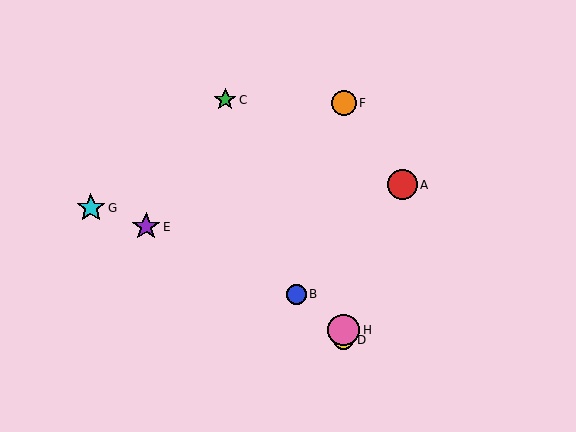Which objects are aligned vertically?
Objects D, F, H are aligned vertically.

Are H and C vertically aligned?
No, H is at x≈344 and C is at x≈225.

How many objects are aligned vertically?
3 objects (D, F, H) are aligned vertically.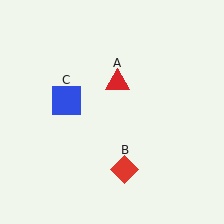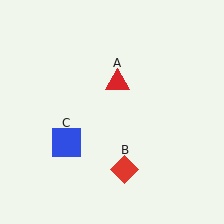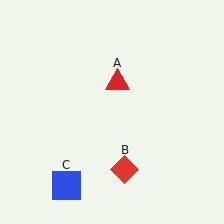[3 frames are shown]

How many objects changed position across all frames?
1 object changed position: blue square (object C).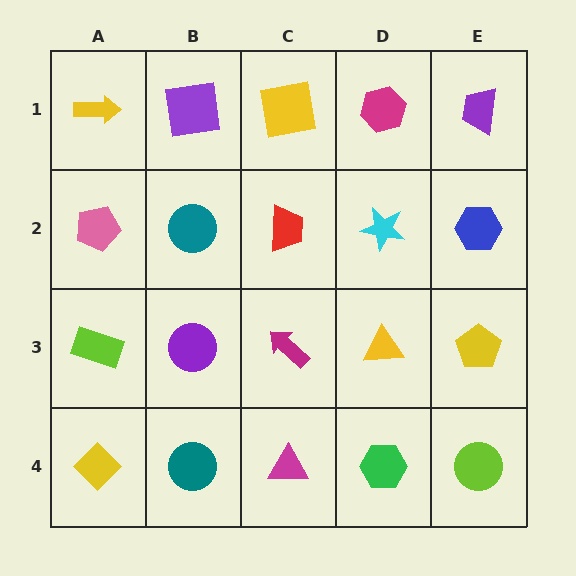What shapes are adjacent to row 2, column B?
A purple square (row 1, column B), a purple circle (row 3, column B), a pink pentagon (row 2, column A), a red trapezoid (row 2, column C).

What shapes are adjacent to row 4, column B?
A purple circle (row 3, column B), a yellow diamond (row 4, column A), a magenta triangle (row 4, column C).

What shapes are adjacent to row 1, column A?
A pink pentagon (row 2, column A), a purple square (row 1, column B).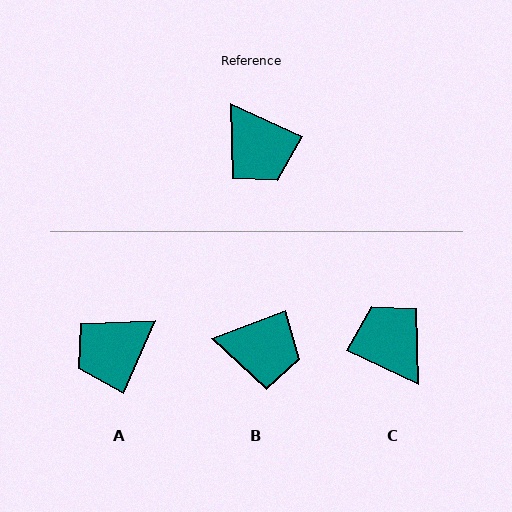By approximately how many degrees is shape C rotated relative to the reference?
Approximately 180 degrees counter-clockwise.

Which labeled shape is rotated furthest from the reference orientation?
C, about 180 degrees away.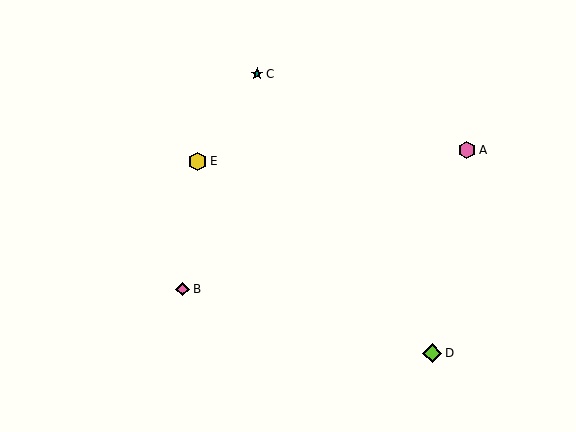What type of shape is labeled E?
Shape E is a yellow hexagon.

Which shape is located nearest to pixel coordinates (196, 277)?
The pink diamond (labeled B) at (183, 289) is nearest to that location.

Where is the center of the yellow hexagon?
The center of the yellow hexagon is at (198, 161).